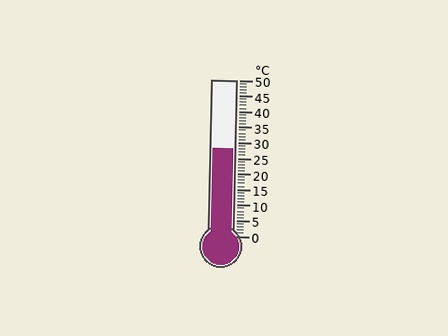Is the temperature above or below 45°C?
The temperature is below 45°C.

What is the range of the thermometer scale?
The thermometer scale ranges from 0°C to 50°C.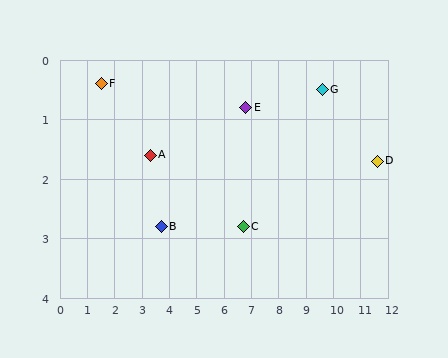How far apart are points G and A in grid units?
Points G and A are about 6.4 grid units apart.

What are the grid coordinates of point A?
Point A is at approximately (3.3, 1.6).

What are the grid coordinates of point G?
Point G is at approximately (9.6, 0.5).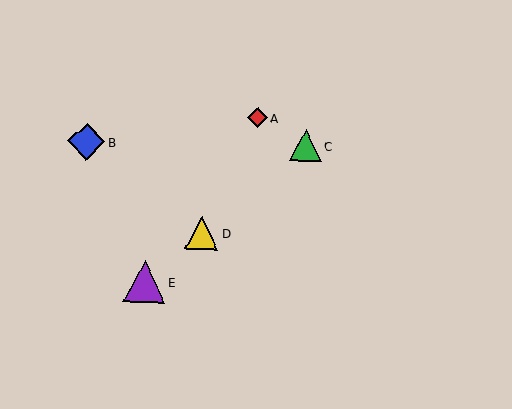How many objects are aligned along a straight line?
3 objects (C, D, E) are aligned along a straight line.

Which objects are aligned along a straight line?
Objects C, D, E are aligned along a straight line.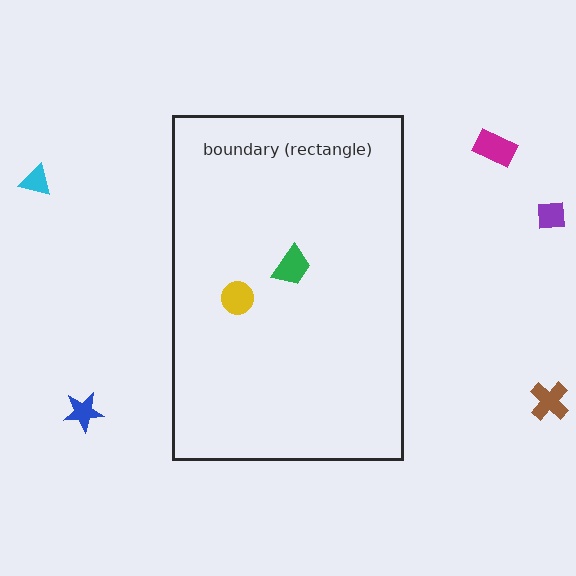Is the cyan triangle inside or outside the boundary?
Outside.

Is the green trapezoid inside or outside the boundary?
Inside.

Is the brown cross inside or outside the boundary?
Outside.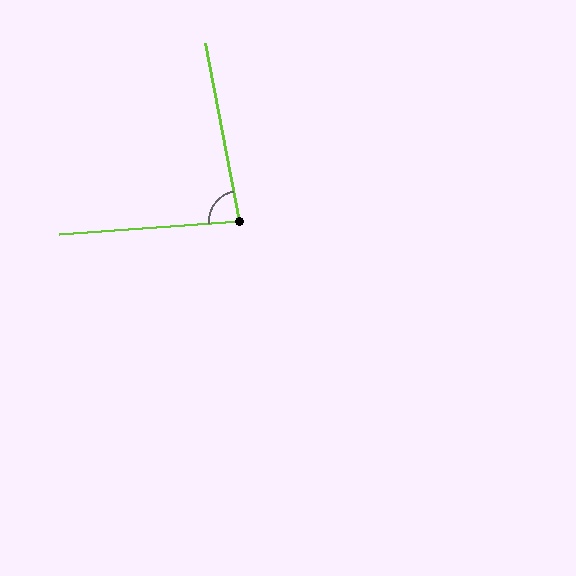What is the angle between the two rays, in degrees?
Approximately 84 degrees.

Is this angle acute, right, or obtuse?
It is acute.